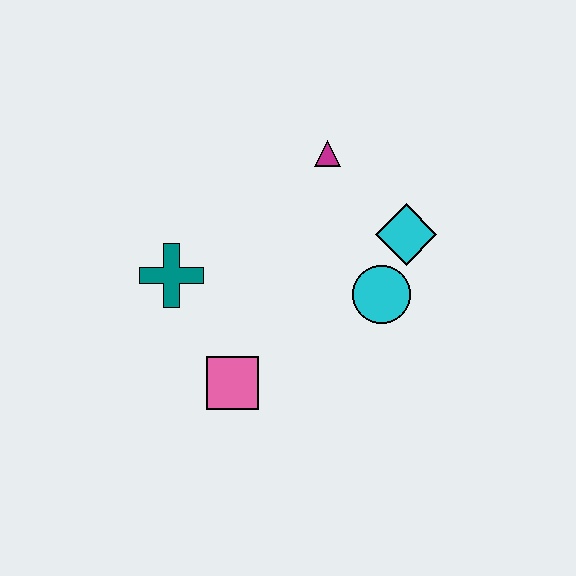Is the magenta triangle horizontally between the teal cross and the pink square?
No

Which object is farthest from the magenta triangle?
The pink square is farthest from the magenta triangle.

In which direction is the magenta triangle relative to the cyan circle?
The magenta triangle is above the cyan circle.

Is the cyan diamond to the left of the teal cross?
No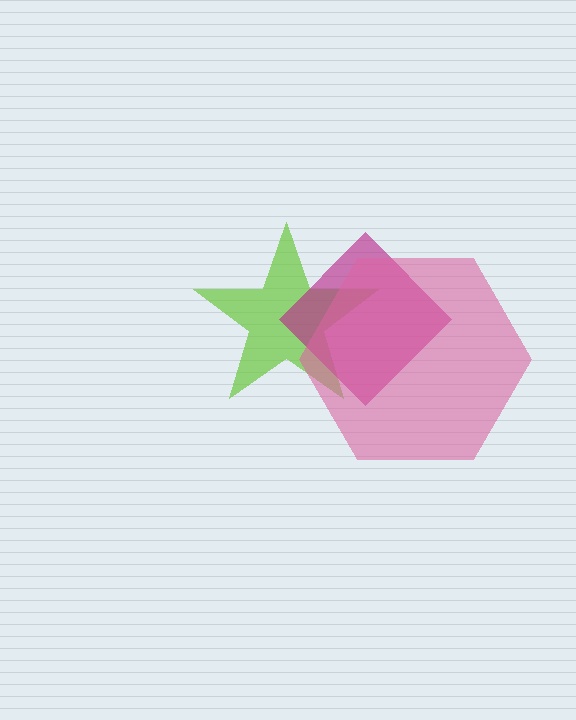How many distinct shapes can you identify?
There are 3 distinct shapes: a lime star, a magenta diamond, a pink hexagon.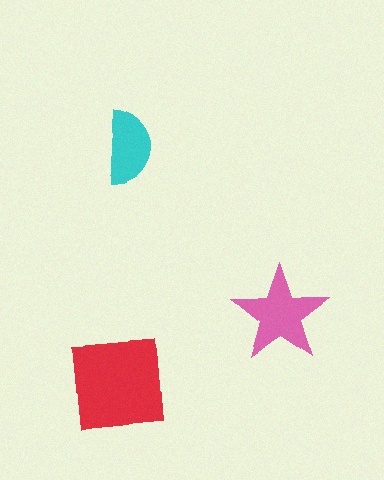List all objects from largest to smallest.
The red square, the pink star, the cyan semicircle.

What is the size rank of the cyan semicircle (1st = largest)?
3rd.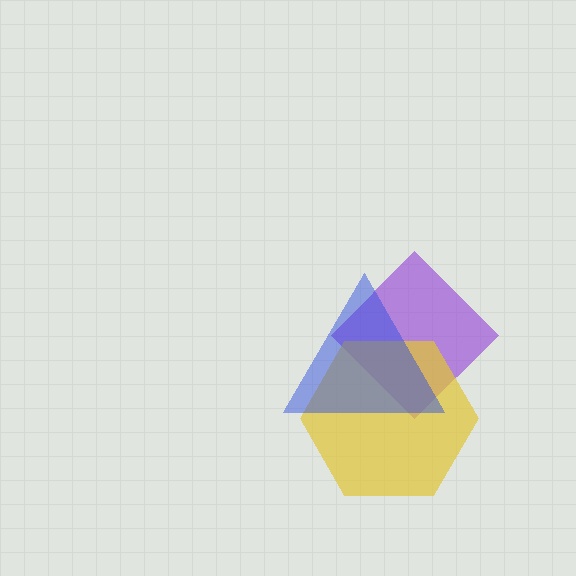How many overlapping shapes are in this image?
There are 3 overlapping shapes in the image.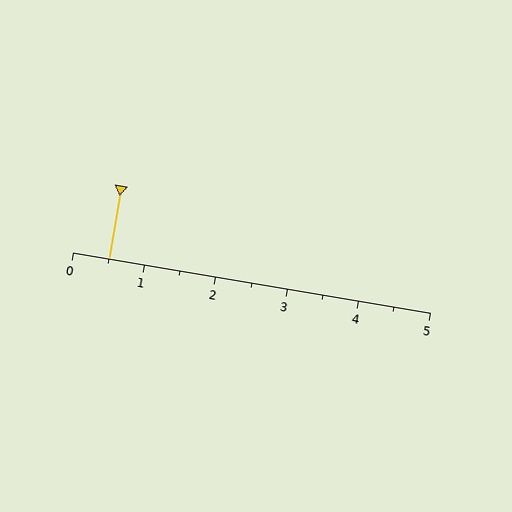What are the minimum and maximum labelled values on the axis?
The axis runs from 0 to 5.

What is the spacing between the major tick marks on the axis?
The major ticks are spaced 1 apart.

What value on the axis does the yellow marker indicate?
The marker indicates approximately 0.5.